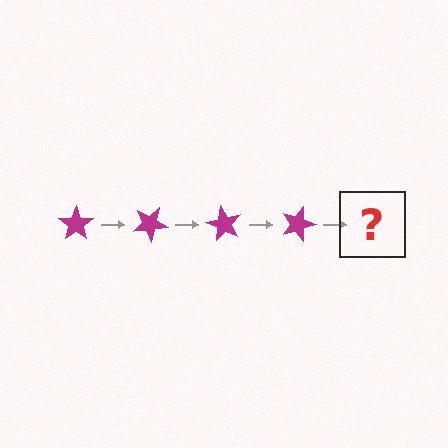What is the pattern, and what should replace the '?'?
The pattern is that the star rotates 30 degrees each step. The '?' should be a magenta star rotated 120 degrees.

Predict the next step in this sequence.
The next step is a magenta star rotated 120 degrees.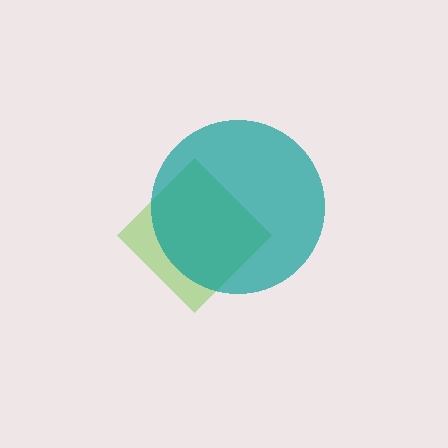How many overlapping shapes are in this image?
There are 2 overlapping shapes in the image.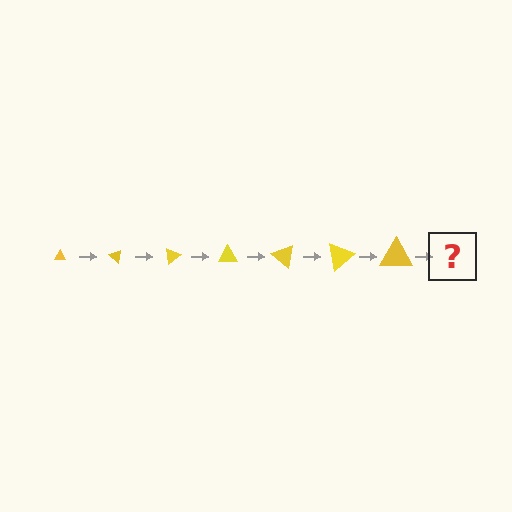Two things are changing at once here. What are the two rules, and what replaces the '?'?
The two rules are that the triangle grows larger each step and it rotates 40 degrees each step. The '?' should be a triangle, larger than the previous one and rotated 280 degrees from the start.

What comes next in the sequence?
The next element should be a triangle, larger than the previous one and rotated 280 degrees from the start.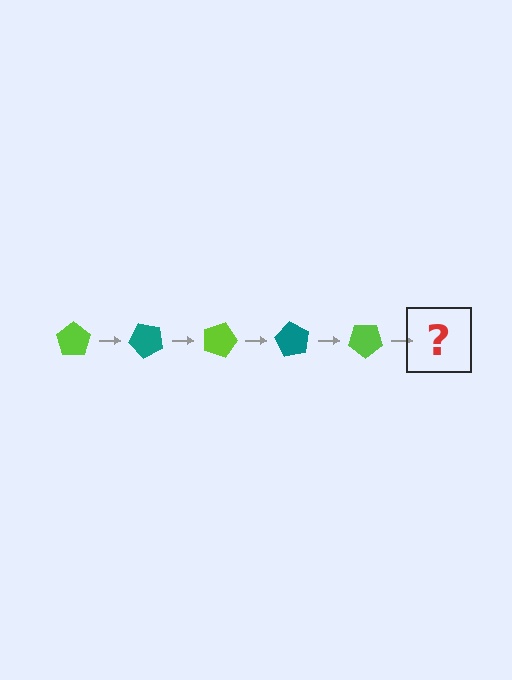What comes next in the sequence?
The next element should be a teal pentagon, rotated 225 degrees from the start.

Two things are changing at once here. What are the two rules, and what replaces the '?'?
The two rules are that it rotates 45 degrees each step and the color cycles through lime and teal. The '?' should be a teal pentagon, rotated 225 degrees from the start.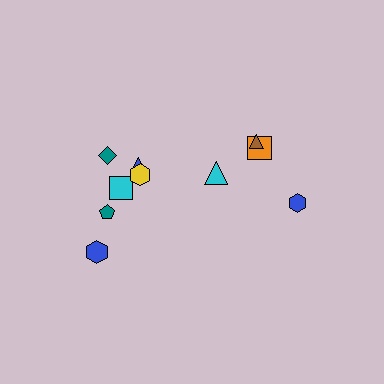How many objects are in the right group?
There are 4 objects.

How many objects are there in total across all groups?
There are 10 objects.